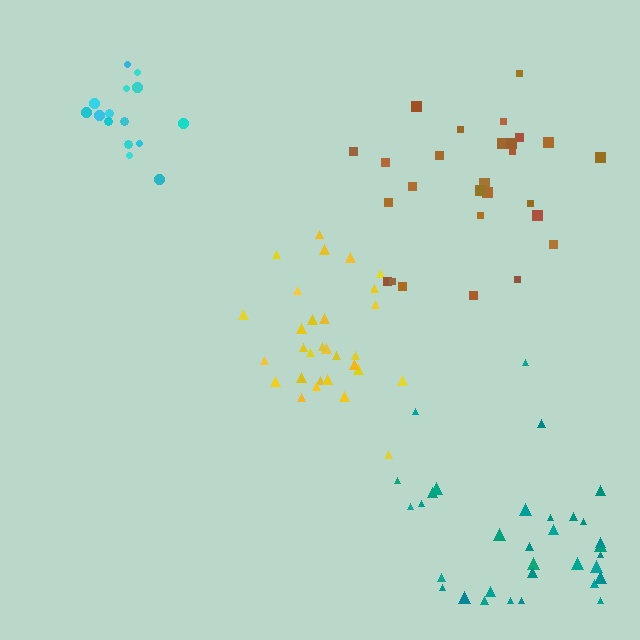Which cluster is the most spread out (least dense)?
Brown.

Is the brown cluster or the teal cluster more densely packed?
Teal.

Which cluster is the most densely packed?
Yellow.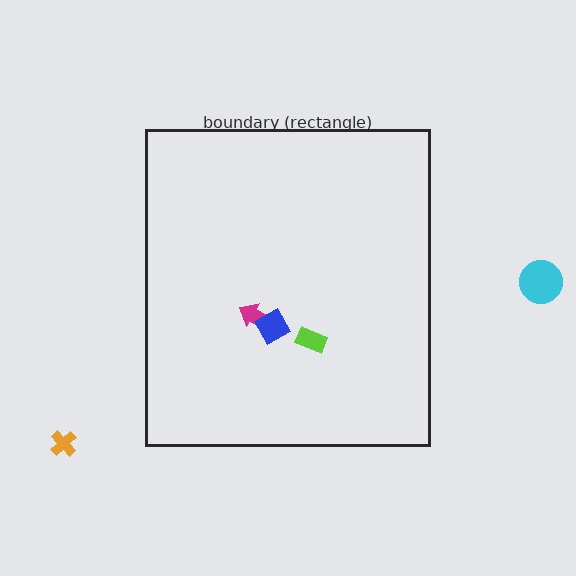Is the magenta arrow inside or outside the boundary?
Inside.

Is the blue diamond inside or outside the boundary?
Inside.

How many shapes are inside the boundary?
3 inside, 2 outside.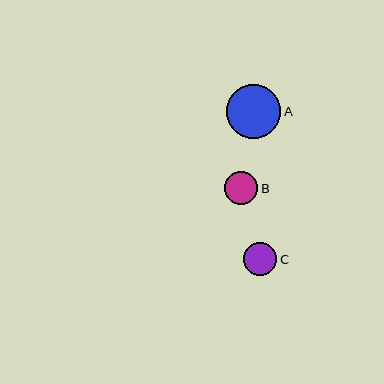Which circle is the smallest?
Circle B is the smallest with a size of approximately 33 pixels.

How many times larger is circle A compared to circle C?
Circle A is approximately 1.6 times the size of circle C.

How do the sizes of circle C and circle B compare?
Circle C and circle B are approximately the same size.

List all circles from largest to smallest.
From largest to smallest: A, C, B.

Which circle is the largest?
Circle A is the largest with a size of approximately 55 pixels.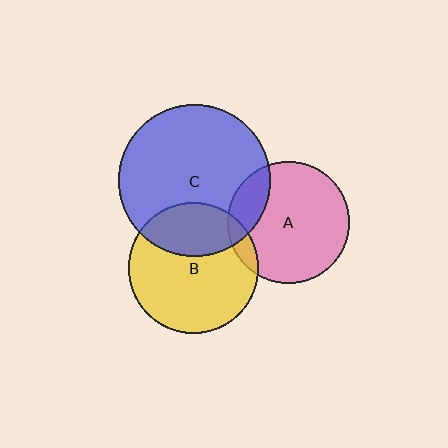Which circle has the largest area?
Circle C (blue).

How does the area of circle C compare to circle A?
Approximately 1.6 times.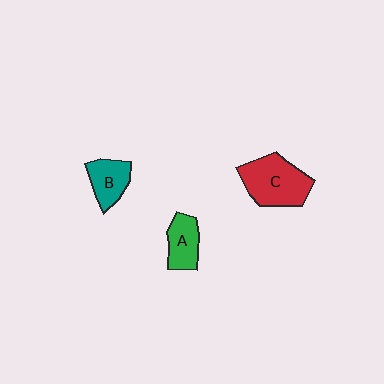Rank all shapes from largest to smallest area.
From largest to smallest: C (red), B (teal), A (green).